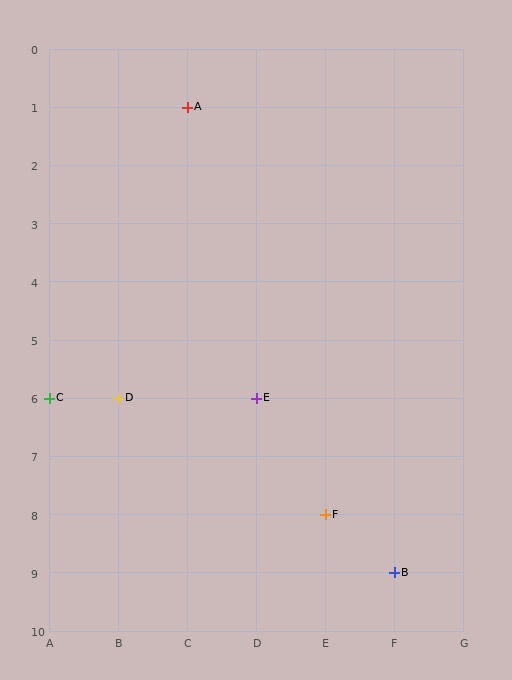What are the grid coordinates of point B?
Point B is at grid coordinates (F, 9).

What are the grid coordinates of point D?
Point D is at grid coordinates (B, 6).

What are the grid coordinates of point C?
Point C is at grid coordinates (A, 6).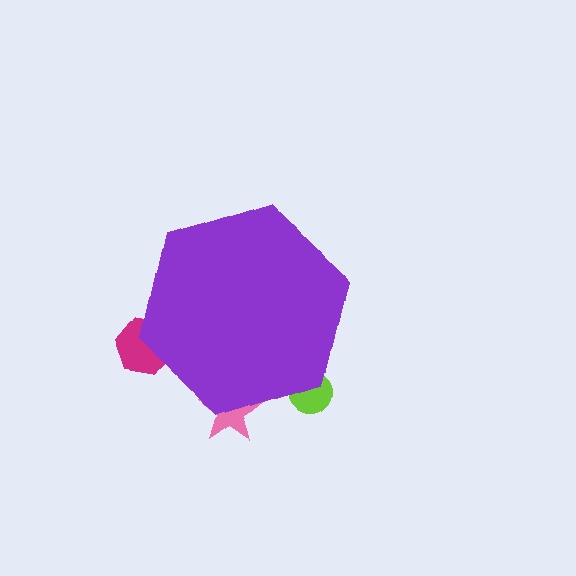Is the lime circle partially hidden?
Yes, the lime circle is partially hidden behind the purple hexagon.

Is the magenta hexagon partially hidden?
Yes, the magenta hexagon is partially hidden behind the purple hexagon.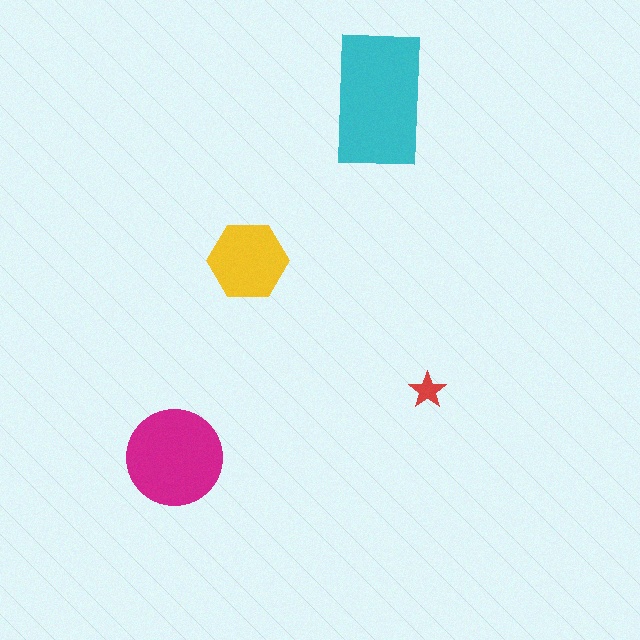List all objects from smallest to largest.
The red star, the yellow hexagon, the magenta circle, the cyan rectangle.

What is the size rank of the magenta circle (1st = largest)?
2nd.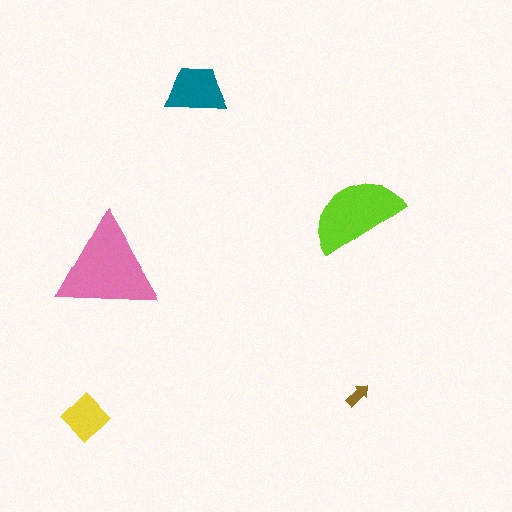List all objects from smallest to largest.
The brown arrow, the yellow diamond, the teal trapezoid, the lime semicircle, the pink triangle.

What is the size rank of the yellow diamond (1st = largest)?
4th.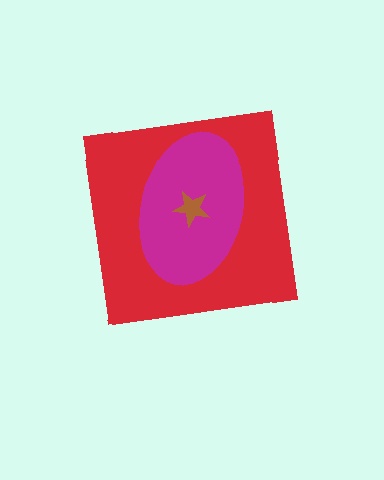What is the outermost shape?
The red square.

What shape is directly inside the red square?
The magenta ellipse.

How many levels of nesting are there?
3.